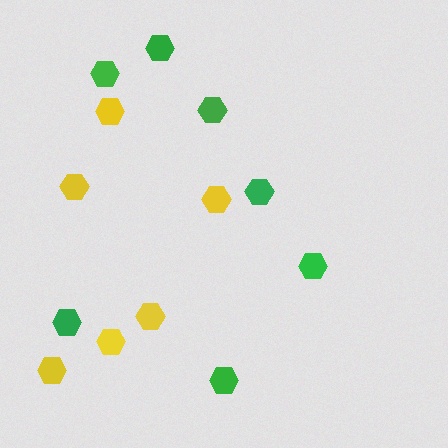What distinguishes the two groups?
There are 2 groups: one group of green hexagons (7) and one group of yellow hexagons (6).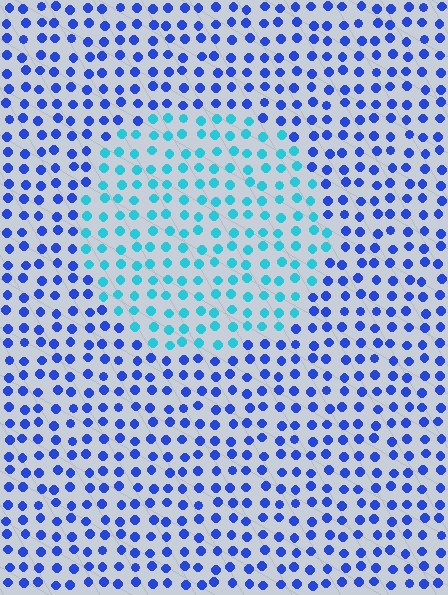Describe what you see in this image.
The image is filled with small blue elements in a uniform arrangement. A circle-shaped region is visible where the elements are tinted to a slightly different hue, forming a subtle color boundary.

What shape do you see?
I see a circle.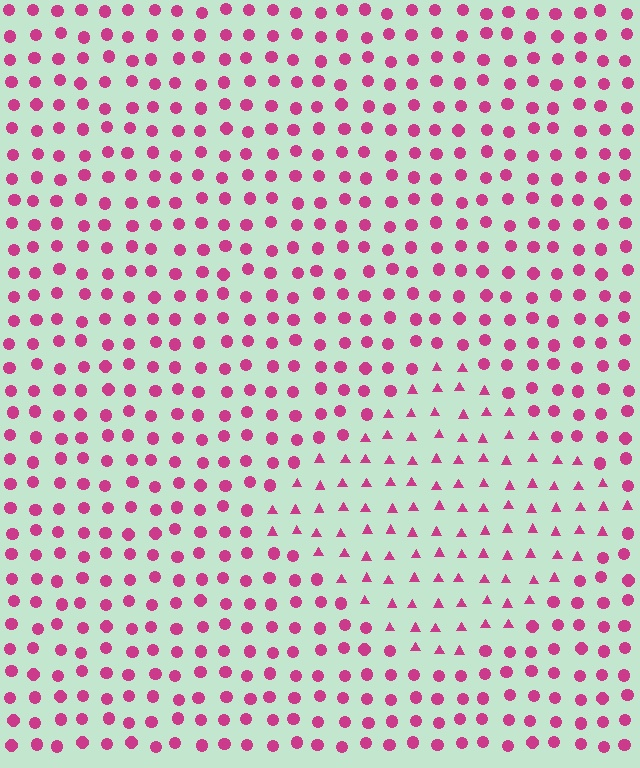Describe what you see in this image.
The image is filled with small magenta elements arranged in a uniform grid. A diamond-shaped region contains triangles, while the surrounding area contains circles. The boundary is defined purely by the change in element shape.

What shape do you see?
I see a diamond.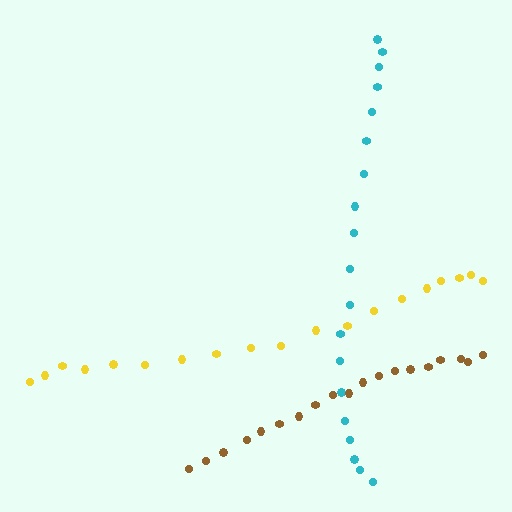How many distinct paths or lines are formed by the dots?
There are 3 distinct paths.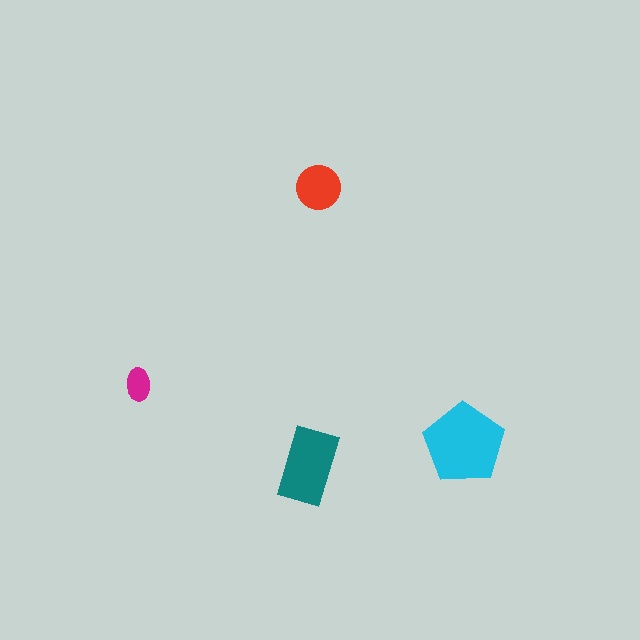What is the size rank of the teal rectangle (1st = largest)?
2nd.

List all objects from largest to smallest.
The cyan pentagon, the teal rectangle, the red circle, the magenta ellipse.